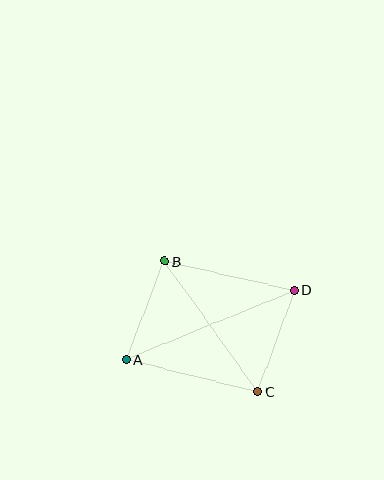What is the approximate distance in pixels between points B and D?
The distance between B and D is approximately 133 pixels.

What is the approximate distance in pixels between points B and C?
The distance between B and C is approximately 160 pixels.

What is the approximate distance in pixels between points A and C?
The distance between A and C is approximately 136 pixels.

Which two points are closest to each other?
Points A and B are closest to each other.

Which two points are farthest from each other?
Points A and D are farthest from each other.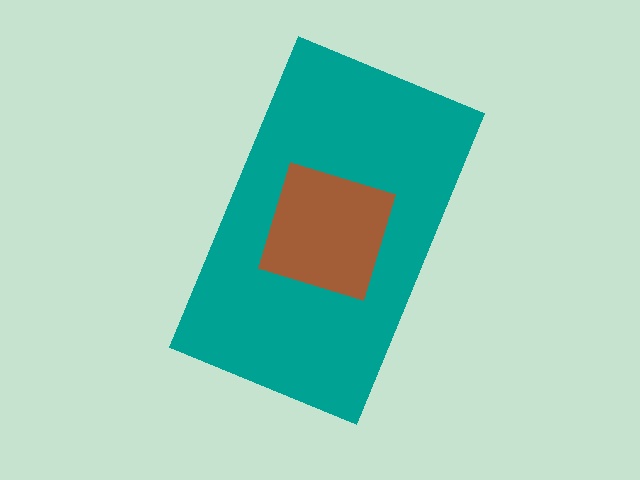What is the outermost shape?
The teal rectangle.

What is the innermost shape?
The brown diamond.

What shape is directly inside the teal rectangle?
The brown diamond.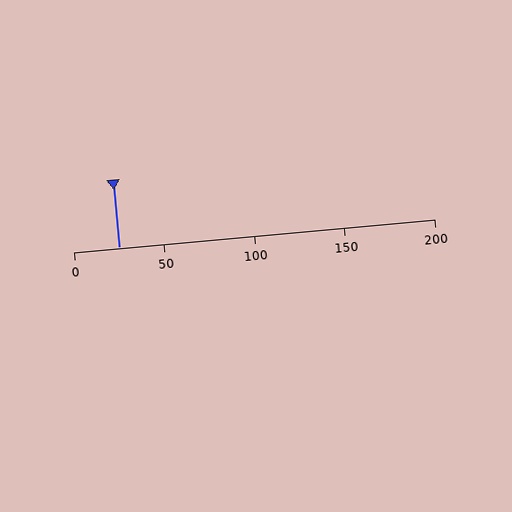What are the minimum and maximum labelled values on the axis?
The axis runs from 0 to 200.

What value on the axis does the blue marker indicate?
The marker indicates approximately 25.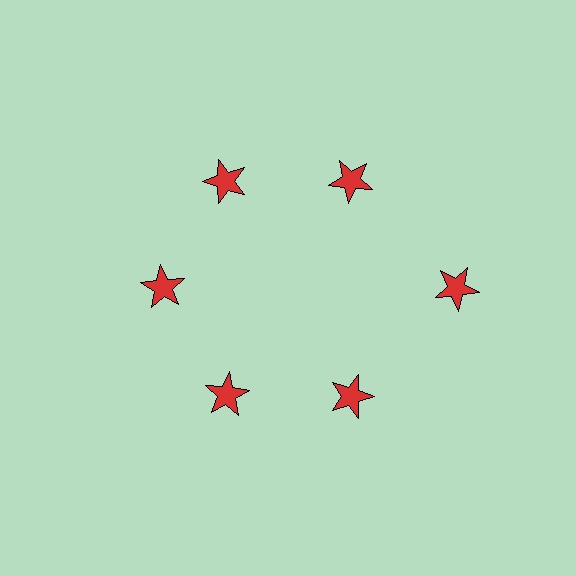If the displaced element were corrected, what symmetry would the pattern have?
It would have 6-fold rotational symmetry — the pattern would map onto itself every 60 degrees.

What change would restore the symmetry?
The symmetry would be restored by moving it inward, back onto the ring so that all 6 stars sit at equal angles and equal distance from the center.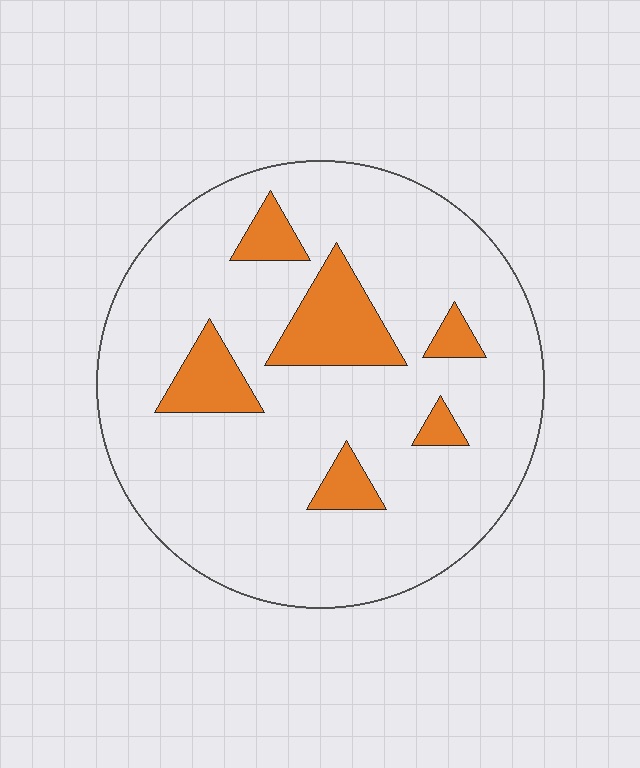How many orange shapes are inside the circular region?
6.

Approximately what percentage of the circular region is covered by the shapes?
Approximately 15%.